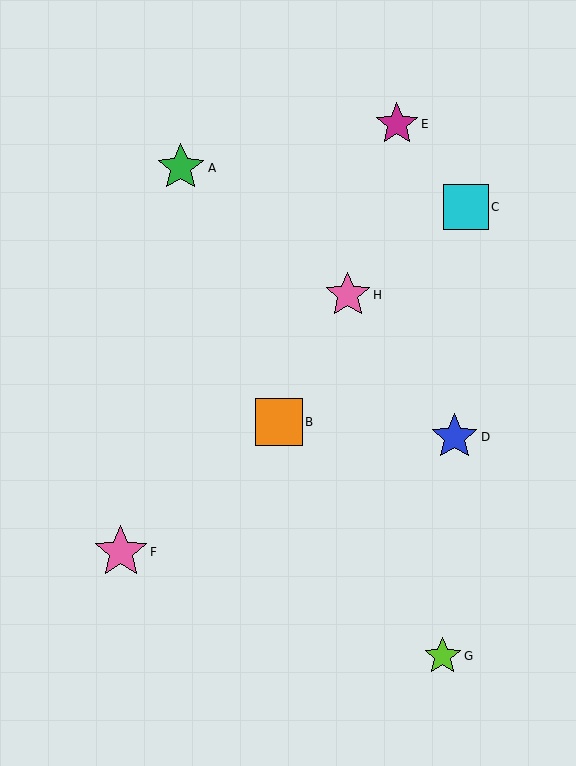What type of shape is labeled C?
Shape C is a cyan square.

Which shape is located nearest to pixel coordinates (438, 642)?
The lime star (labeled G) at (443, 656) is nearest to that location.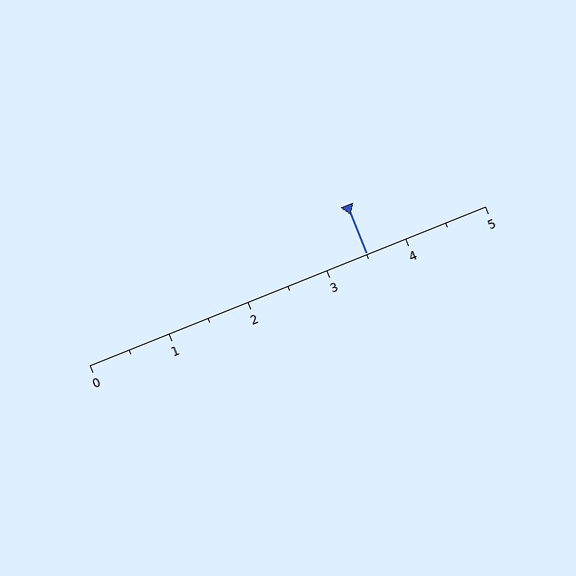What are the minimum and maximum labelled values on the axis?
The axis runs from 0 to 5.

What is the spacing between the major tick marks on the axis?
The major ticks are spaced 1 apart.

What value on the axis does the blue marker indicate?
The marker indicates approximately 3.5.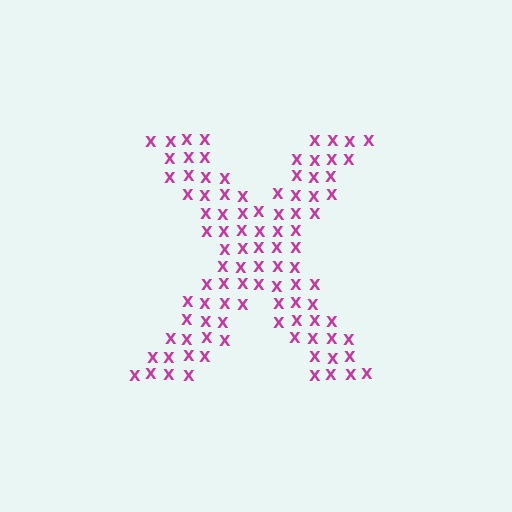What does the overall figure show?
The overall figure shows the letter X.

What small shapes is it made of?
It is made of small letter X's.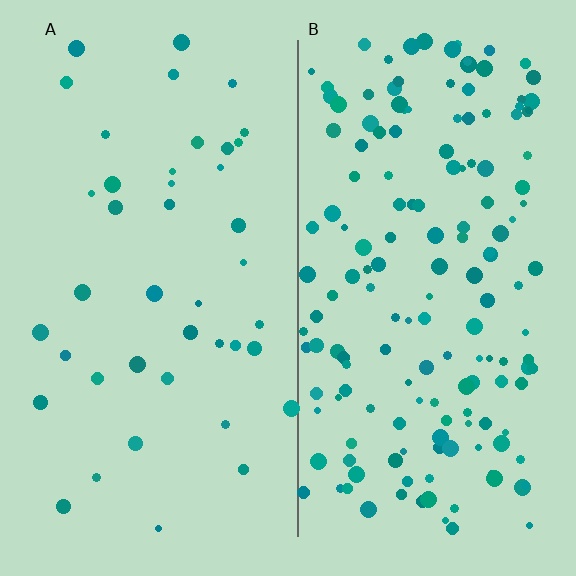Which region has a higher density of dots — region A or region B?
B (the right).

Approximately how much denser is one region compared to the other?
Approximately 4.0× — region B over region A.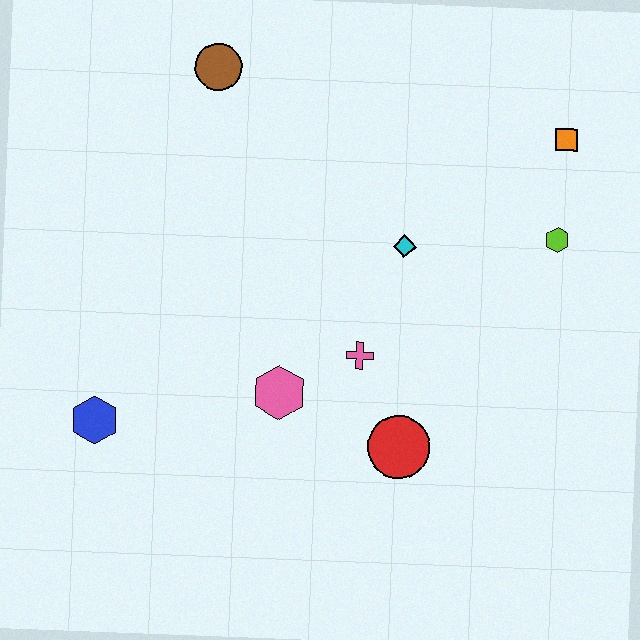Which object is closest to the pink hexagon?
The pink cross is closest to the pink hexagon.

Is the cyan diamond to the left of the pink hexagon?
No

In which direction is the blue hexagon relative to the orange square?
The blue hexagon is to the left of the orange square.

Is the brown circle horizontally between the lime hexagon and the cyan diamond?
No